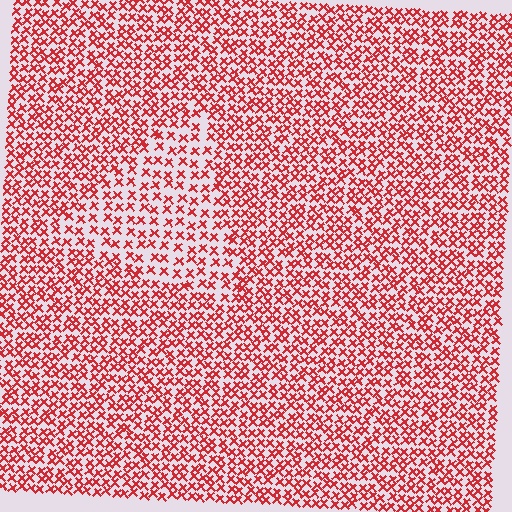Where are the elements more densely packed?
The elements are more densely packed outside the triangle boundary.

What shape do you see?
I see a triangle.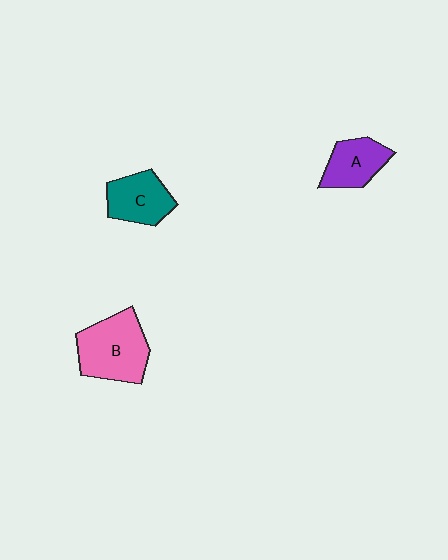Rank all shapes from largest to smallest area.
From largest to smallest: B (pink), C (teal), A (purple).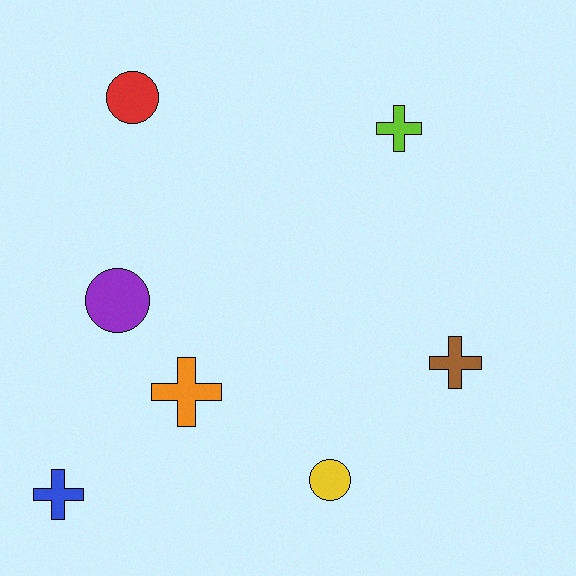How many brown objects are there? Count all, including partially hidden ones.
There is 1 brown object.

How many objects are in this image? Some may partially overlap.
There are 7 objects.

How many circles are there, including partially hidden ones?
There are 3 circles.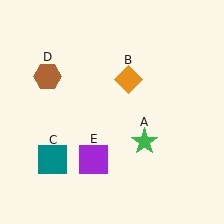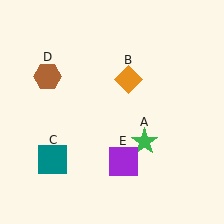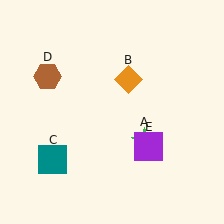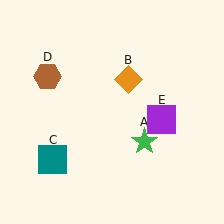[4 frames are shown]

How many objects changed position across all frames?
1 object changed position: purple square (object E).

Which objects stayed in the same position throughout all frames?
Green star (object A) and orange diamond (object B) and teal square (object C) and brown hexagon (object D) remained stationary.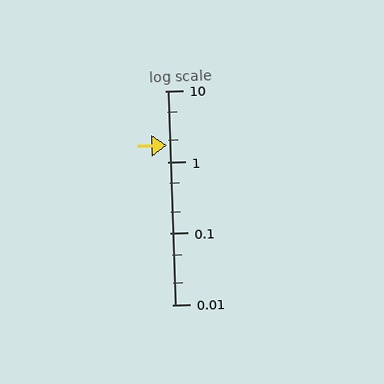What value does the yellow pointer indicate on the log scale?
The pointer indicates approximately 1.7.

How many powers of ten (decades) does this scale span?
The scale spans 3 decades, from 0.01 to 10.